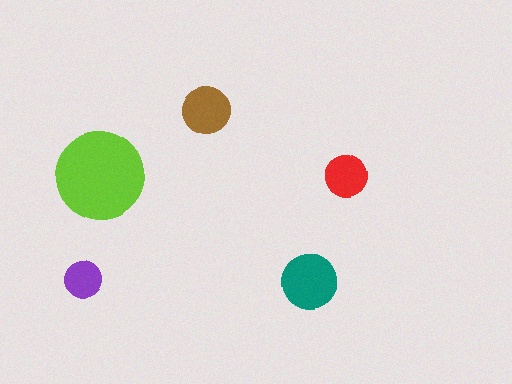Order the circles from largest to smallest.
the lime one, the teal one, the brown one, the red one, the purple one.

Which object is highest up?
The brown circle is topmost.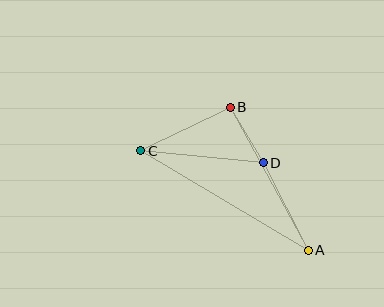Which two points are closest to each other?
Points B and D are closest to each other.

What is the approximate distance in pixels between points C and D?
The distance between C and D is approximately 123 pixels.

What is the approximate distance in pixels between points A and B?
The distance between A and B is approximately 163 pixels.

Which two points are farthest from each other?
Points A and C are farthest from each other.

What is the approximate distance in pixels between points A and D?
The distance between A and D is approximately 99 pixels.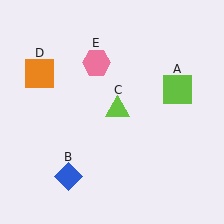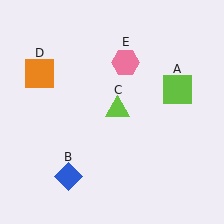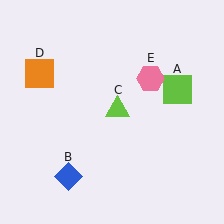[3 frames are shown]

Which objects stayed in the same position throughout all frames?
Lime square (object A) and blue diamond (object B) and lime triangle (object C) and orange square (object D) remained stationary.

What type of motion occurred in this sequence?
The pink hexagon (object E) rotated clockwise around the center of the scene.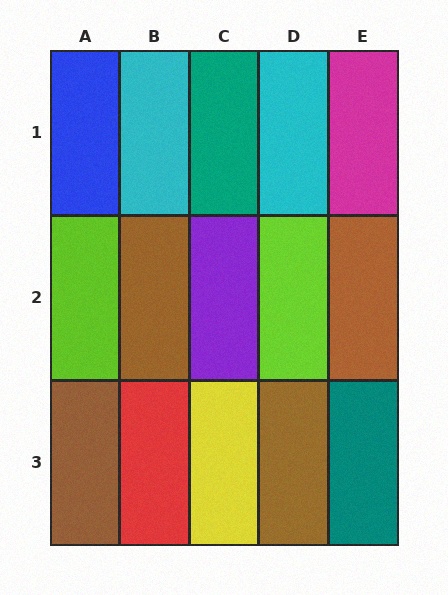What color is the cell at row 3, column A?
Brown.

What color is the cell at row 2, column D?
Lime.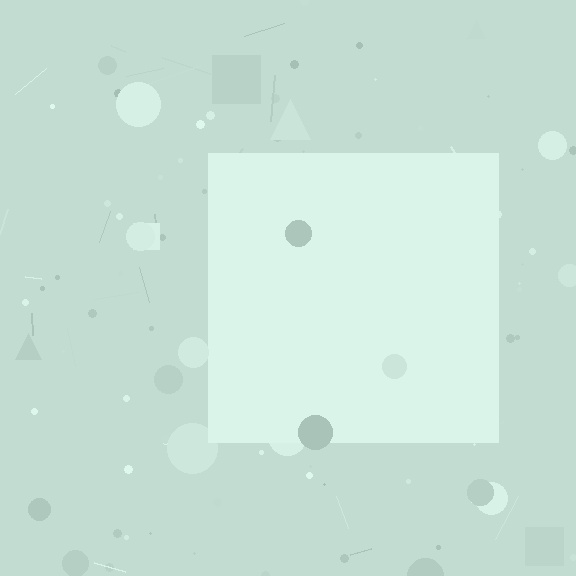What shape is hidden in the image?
A square is hidden in the image.